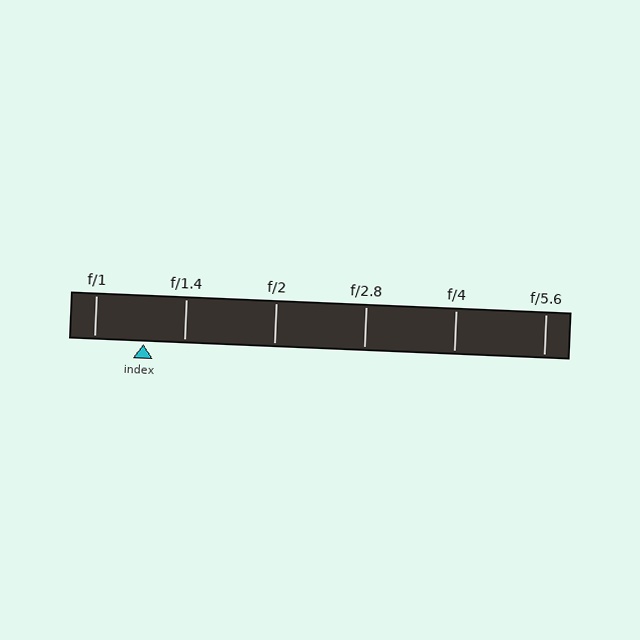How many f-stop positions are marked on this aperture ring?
There are 6 f-stop positions marked.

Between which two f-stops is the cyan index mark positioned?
The index mark is between f/1 and f/1.4.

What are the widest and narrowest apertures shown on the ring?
The widest aperture shown is f/1 and the narrowest is f/5.6.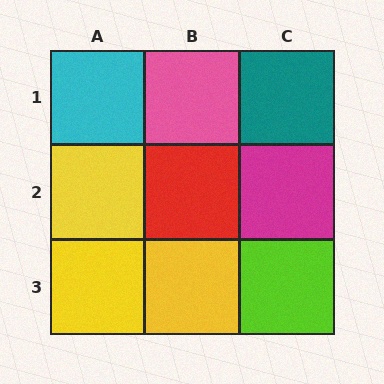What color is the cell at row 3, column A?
Yellow.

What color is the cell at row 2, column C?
Magenta.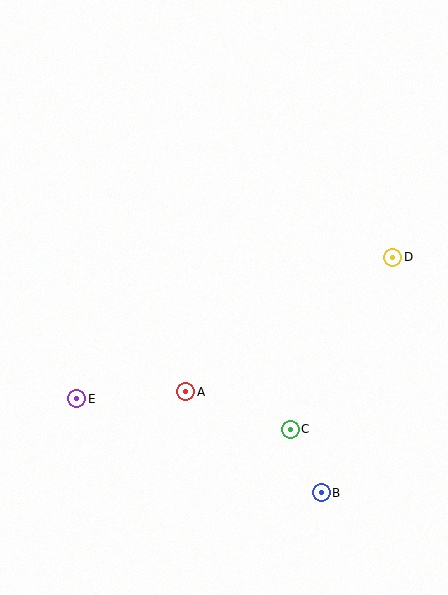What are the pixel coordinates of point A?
Point A is at (185, 392).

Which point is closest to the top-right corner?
Point D is closest to the top-right corner.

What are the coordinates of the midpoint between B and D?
The midpoint between B and D is at (357, 375).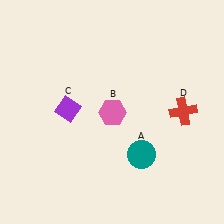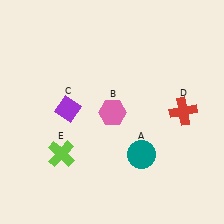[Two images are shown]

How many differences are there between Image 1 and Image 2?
There is 1 difference between the two images.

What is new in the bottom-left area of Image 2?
A lime cross (E) was added in the bottom-left area of Image 2.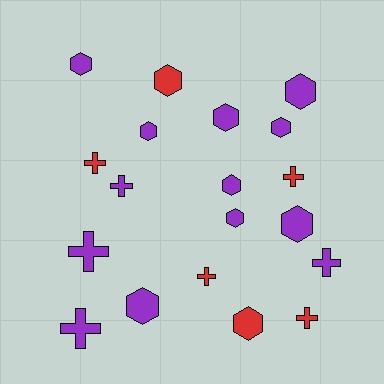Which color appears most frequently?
Purple, with 13 objects.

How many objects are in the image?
There are 19 objects.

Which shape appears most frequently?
Hexagon, with 11 objects.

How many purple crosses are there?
There are 4 purple crosses.